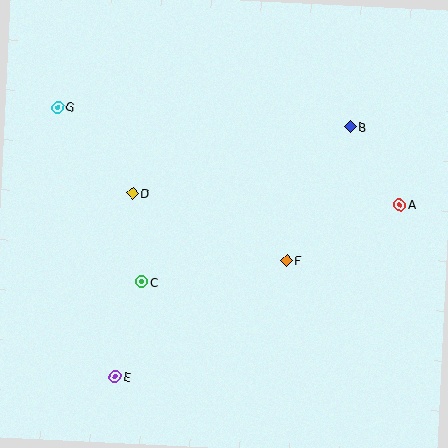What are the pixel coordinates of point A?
Point A is at (400, 205).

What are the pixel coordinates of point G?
Point G is at (58, 107).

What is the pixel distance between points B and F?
The distance between B and F is 148 pixels.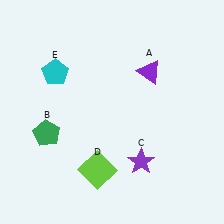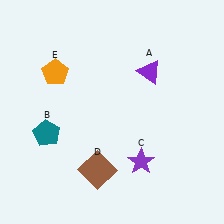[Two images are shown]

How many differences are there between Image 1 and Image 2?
There are 3 differences between the two images.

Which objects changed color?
B changed from green to teal. D changed from lime to brown. E changed from cyan to orange.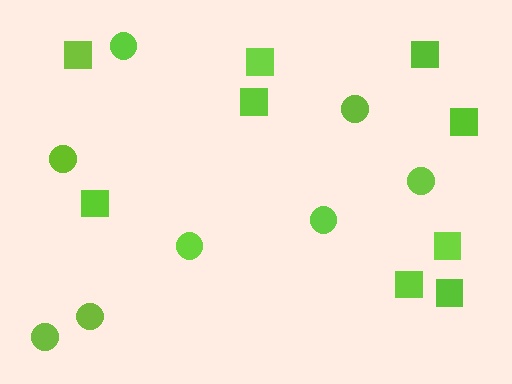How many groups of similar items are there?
There are 2 groups: one group of squares (9) and one group of circles (8).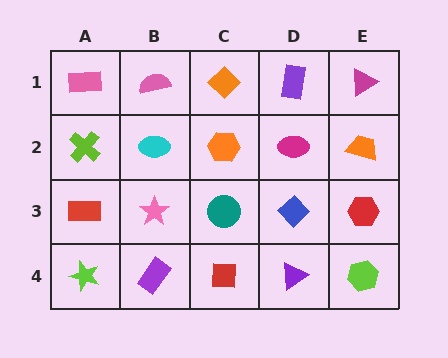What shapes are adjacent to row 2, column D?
A purple rectangle (row 1, column D), a blue diamond (row 3, column D), an orange hexagon (row 2, column C), an orange trapezoid (row 2, column E).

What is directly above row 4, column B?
A pink star.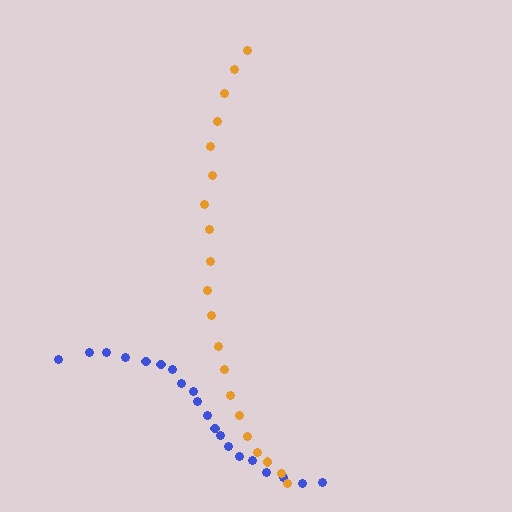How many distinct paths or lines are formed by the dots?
There are 2 distinct paths.